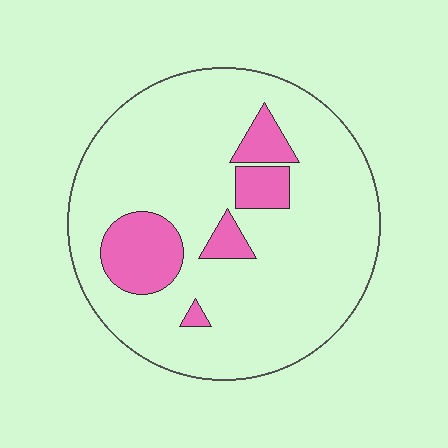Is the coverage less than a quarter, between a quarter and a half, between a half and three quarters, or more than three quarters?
Less than a quarter.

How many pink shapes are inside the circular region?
5.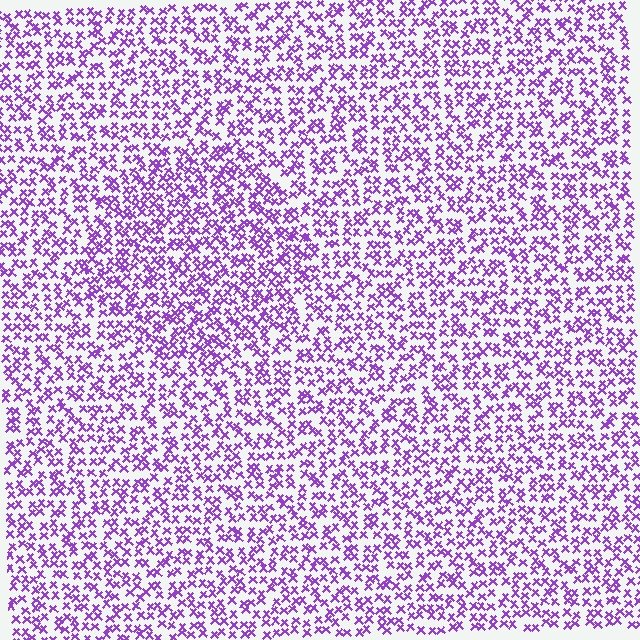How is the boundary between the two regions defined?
The boundary is defined by a change in element density (approximately 1.4x ratio). All elements are the same color, size, and shape.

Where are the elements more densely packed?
The elements are more densely packed inside the circle boundary.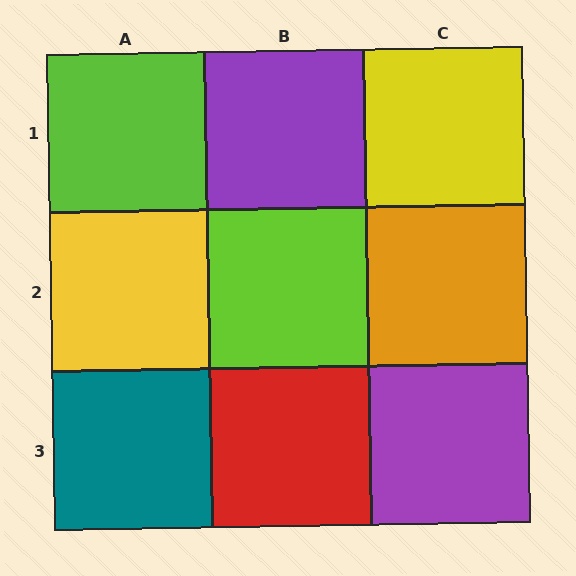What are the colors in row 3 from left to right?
Teal, red, purple.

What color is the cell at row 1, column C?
Yellow.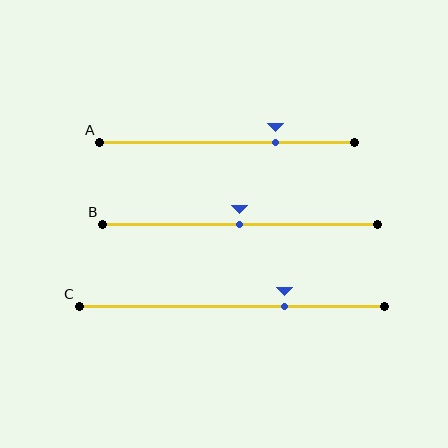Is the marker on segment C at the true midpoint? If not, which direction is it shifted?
No, the marker on segment C is shifted to the right by about 17% of the segment length.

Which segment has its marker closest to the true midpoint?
Segment B has its marker closest to the true midpoint.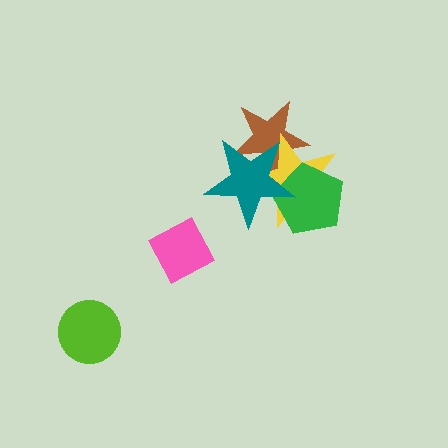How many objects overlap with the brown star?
2 objects overlap with the brown star.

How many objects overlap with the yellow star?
3 objects overlap with the yellow star.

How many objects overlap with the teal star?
3 objects overlap with the teal star.